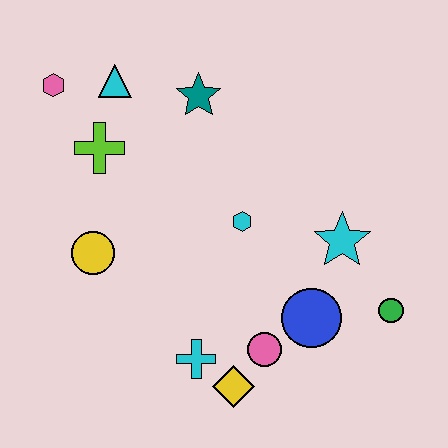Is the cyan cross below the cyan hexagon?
Yes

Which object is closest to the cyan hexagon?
The cyan star is closest to the cyan hexagon.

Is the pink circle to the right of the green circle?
No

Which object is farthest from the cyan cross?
The pink hexagon is farthest from the cyan cross.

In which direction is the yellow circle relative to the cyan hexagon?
The yellow circle is to the left of the cyan hexagon.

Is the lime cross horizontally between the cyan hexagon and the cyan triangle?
No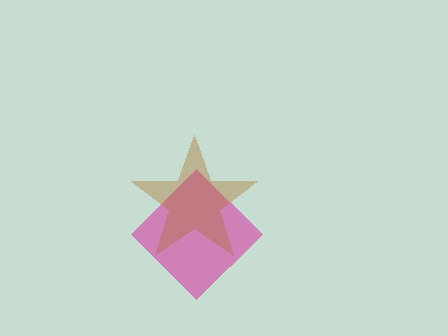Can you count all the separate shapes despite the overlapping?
Yes, there are 2 separate shapes.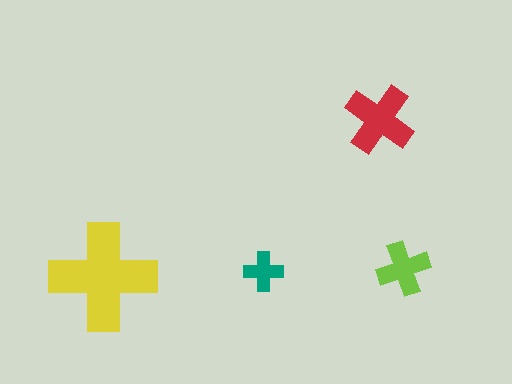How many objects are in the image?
There are 4 objects in the image.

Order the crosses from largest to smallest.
the yellow one, the red one, the lime one, the teal one.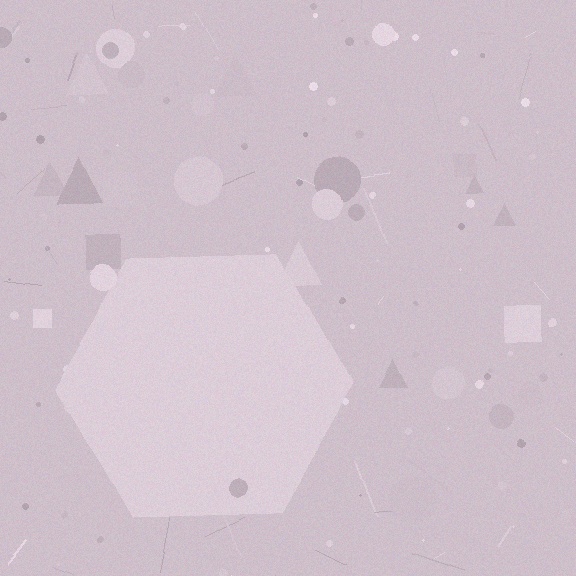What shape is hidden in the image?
A hexagon is hidden in the image.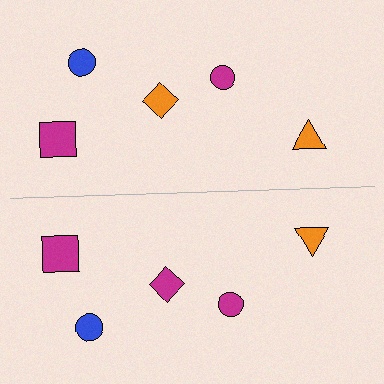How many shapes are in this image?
There are 10 shapes in this image.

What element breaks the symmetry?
The magenta diamond on the bottom side breaks the symmetry — its mirror counterpart is orange.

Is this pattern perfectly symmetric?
No, the pattern is not perfectly symmetric. The magenta diamond on the bottom side breaks the symmetry — its mirror counterpart is orange.